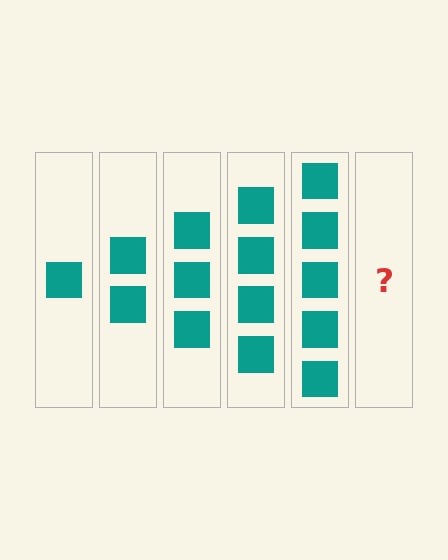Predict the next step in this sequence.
The next step is 6 squares.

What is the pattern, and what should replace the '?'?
The pattern is that each step adds one more square. The '?' should be 6 squares.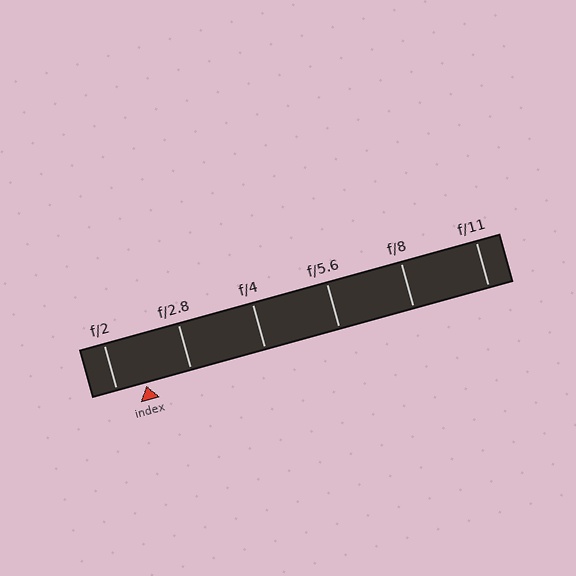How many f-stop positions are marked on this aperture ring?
There are 6 f-stop positions marked.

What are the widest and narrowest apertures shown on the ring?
The widest aperture shown is f/2 and the narrowest is f/11.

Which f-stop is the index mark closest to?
The index mark is closest to f/2.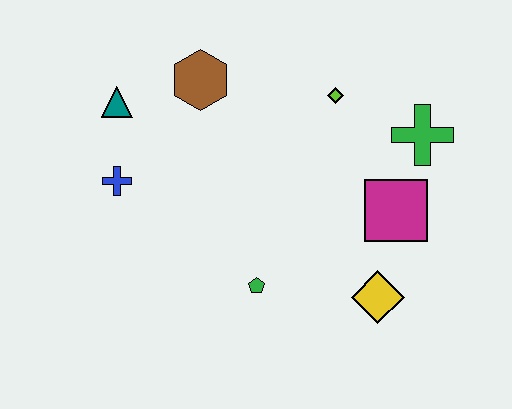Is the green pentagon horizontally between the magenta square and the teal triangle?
Yes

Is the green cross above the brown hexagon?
No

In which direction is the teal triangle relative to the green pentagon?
The teal triangle is above the green pentagon.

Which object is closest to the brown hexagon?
The teal triangle is closest to the brown hexagon.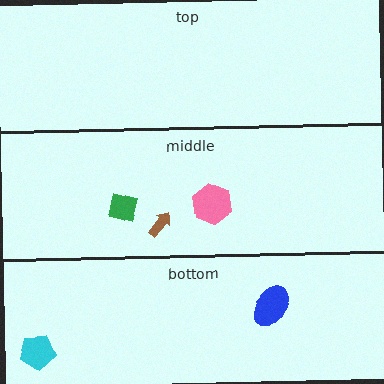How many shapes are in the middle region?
3.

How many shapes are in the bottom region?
2.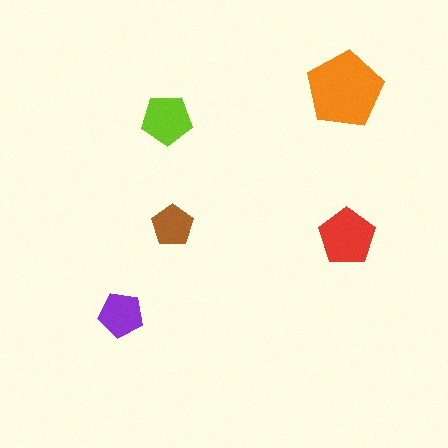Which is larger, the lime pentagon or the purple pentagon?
The lime one.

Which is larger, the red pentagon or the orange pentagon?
The orange one.